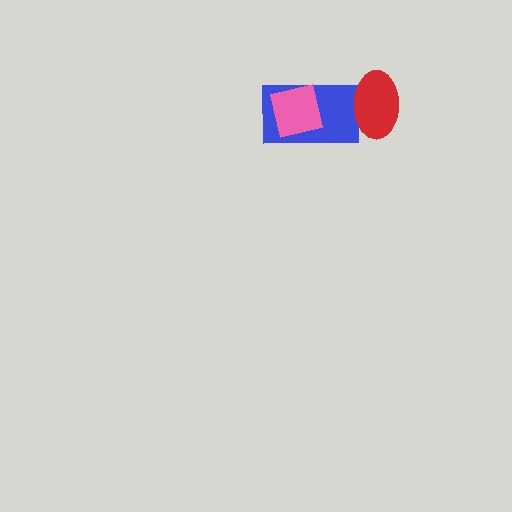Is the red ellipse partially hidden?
No, no other shape covers it.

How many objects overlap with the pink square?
1 object overlaps with the pink square.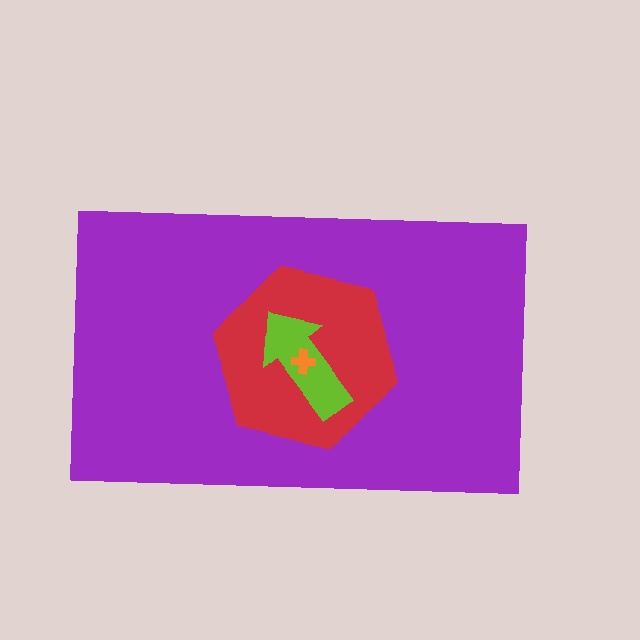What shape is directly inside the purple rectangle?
The red hexagon.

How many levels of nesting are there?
4.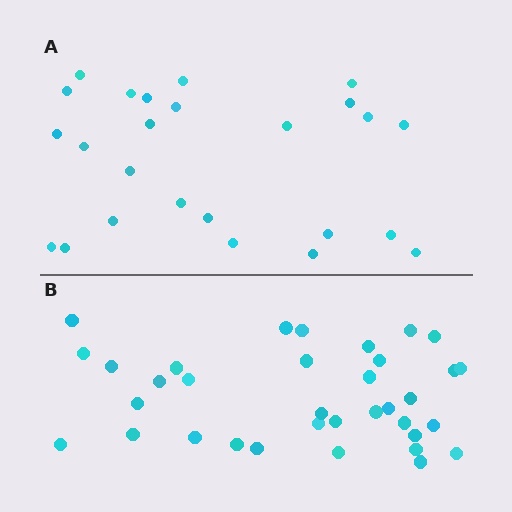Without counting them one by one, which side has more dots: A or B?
Region B (the bottom region) has more dots.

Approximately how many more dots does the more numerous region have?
Region B has roughly 10 or so more dots than region A.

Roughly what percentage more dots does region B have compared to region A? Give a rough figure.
About 40% more.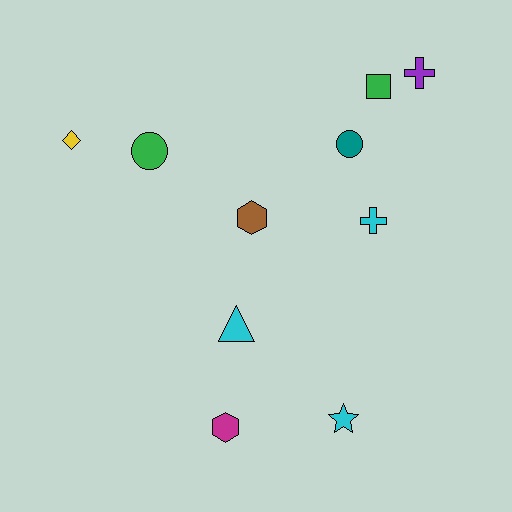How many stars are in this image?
There is 1 star.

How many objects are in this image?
There are 10 objects.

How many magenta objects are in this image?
There is 1 magenta object.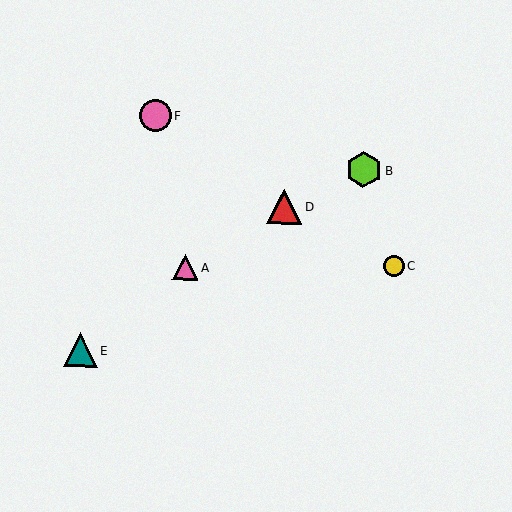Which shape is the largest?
The lime hexagon (labeled B) is the largest.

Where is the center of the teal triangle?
The center of the teal triangle is at (80, 350).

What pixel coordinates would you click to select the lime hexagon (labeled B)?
Click at (364, 170) to select the lime hexagon B.